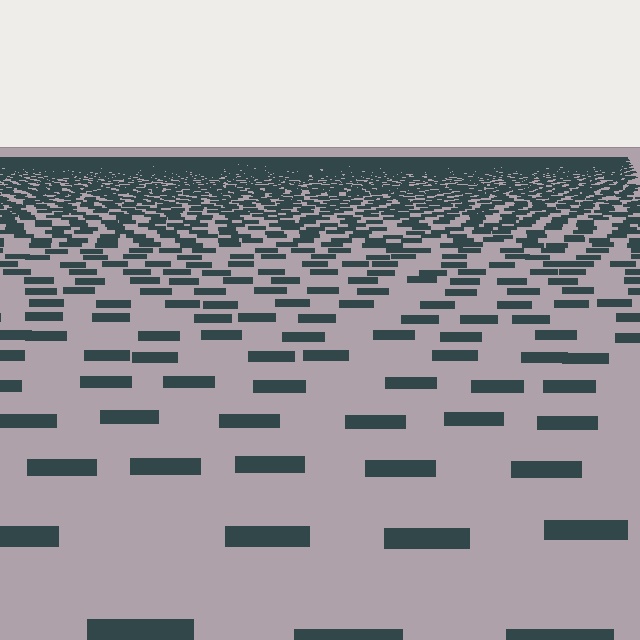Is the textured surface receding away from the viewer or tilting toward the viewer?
The surface is receding away from the viewer. Texture elements get smaller and denser toward the top.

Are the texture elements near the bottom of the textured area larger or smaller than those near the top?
Larger. Near the bottom, elements are closer to the viewer and appear at a bigger on-screen size.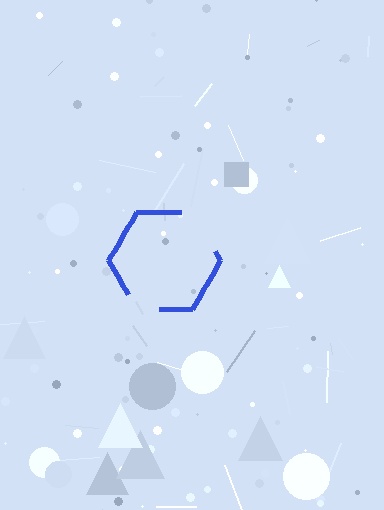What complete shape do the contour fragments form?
The contour fragments form a hexagon.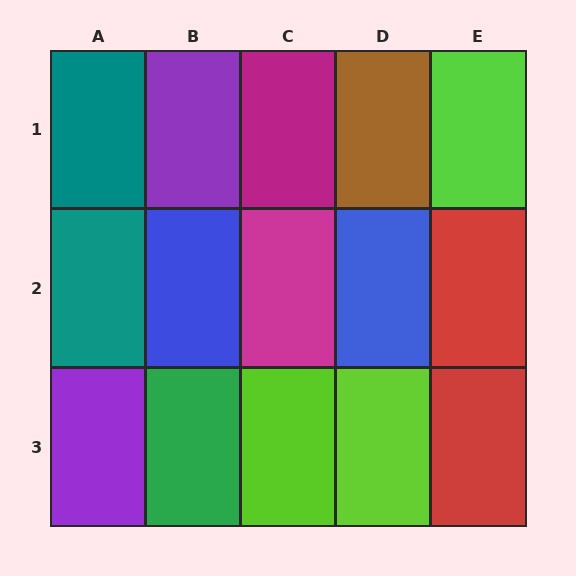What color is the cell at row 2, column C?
Magenta.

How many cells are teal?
2 cells are teal.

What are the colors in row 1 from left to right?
Teal, purple, magenta, brown, lime.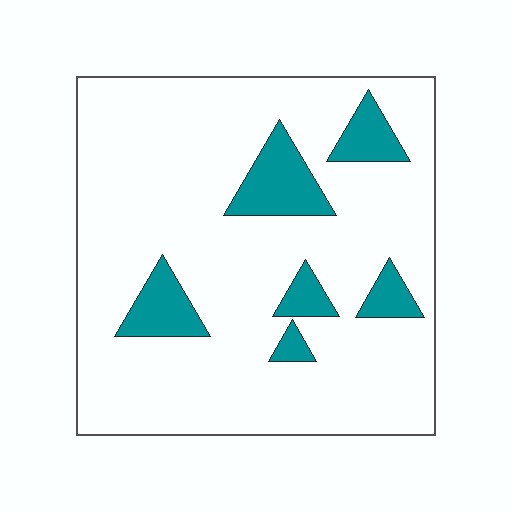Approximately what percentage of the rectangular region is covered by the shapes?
Approximately 15%.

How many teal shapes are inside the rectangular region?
6.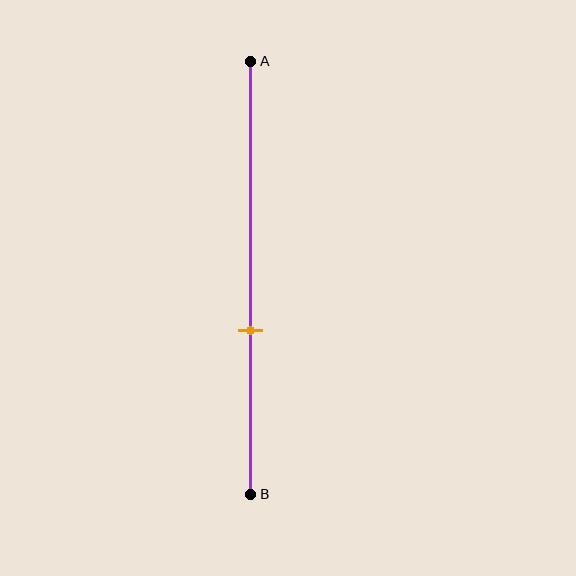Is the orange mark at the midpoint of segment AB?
No, the mark is at about 60% from A, not at the 50% midpoint.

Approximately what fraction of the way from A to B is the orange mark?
The orange mark is approximately 60% of the way from A to B.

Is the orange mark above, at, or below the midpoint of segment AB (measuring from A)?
The orange mark is below the midpoint of segment AB.